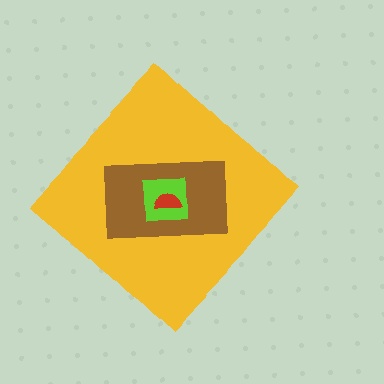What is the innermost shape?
The red semicircle.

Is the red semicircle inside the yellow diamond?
Yes.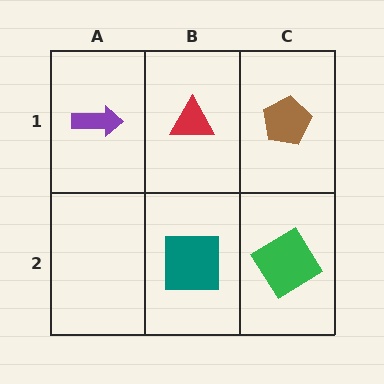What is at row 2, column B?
A teal square.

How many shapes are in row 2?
2 shapes.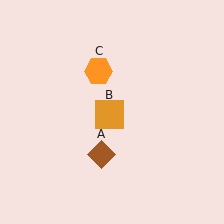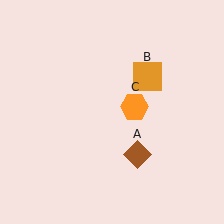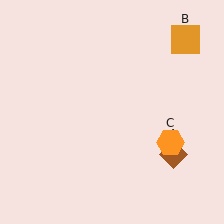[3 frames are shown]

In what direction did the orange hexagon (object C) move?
The orange hexagon (object C) moved down and to the right.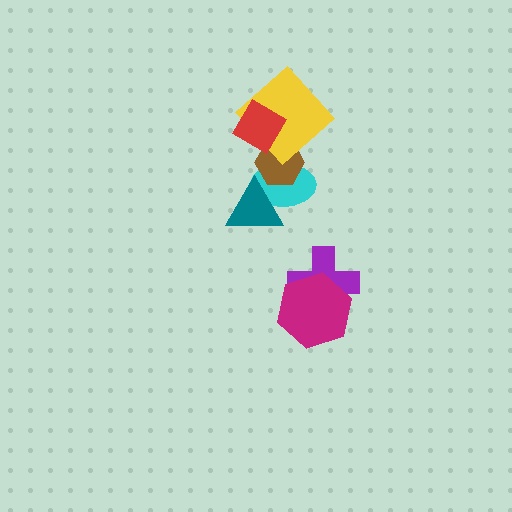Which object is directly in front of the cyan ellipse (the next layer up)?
The teal triangle is directly in front of the cyan ellipse.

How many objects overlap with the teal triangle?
1 object overlaps with the teal triangle.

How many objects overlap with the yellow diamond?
3 objects overlap with the yellow diamond.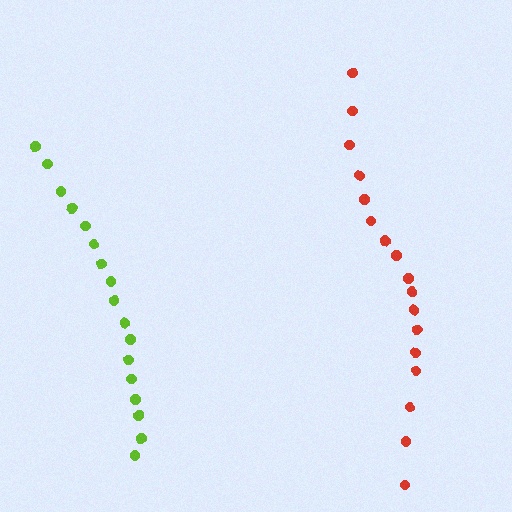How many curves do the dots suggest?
There are 2 distinct paths.